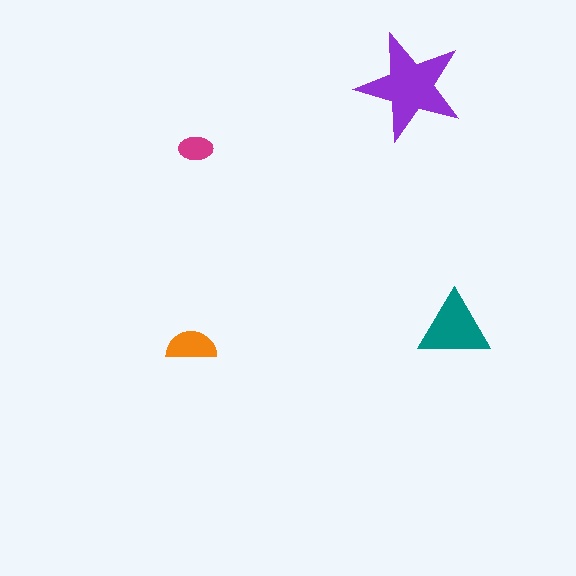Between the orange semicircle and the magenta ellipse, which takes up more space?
The orange semicircle.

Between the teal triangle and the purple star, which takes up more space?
The purple star.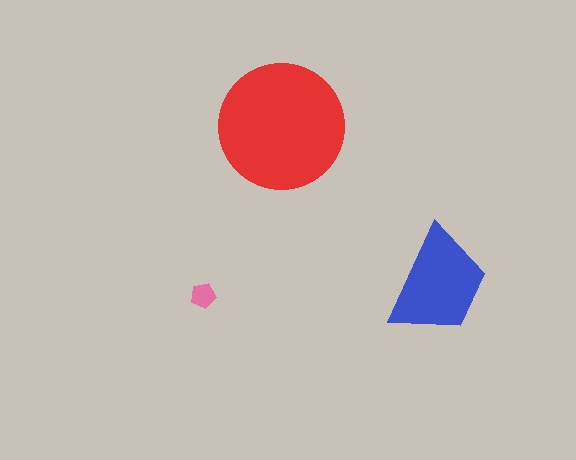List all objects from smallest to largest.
The pink pentagon, the blue trapezoid, the red circle.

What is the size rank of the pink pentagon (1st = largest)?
3rd.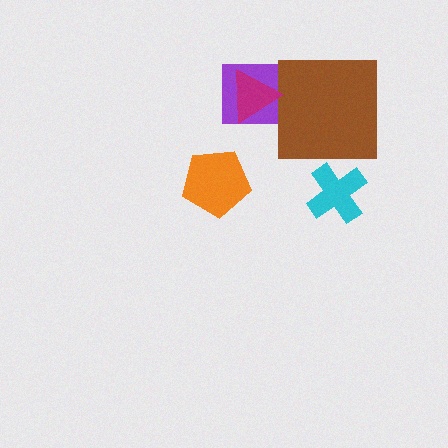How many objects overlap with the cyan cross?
0 objects overlap with the cyan cross.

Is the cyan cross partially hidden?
No, no other shape covers it.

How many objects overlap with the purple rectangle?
2 objects overlap with the purple rectangle.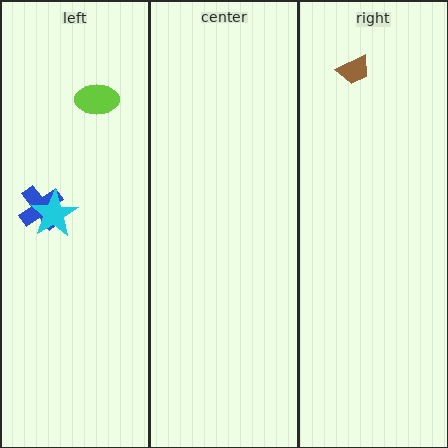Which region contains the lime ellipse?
The left region.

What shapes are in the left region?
The lime ellipse, the blue cross, the cyan star.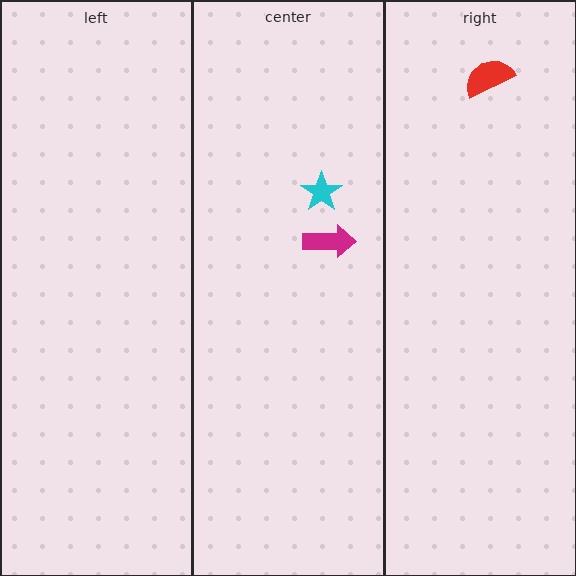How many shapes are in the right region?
1.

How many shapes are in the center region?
2.